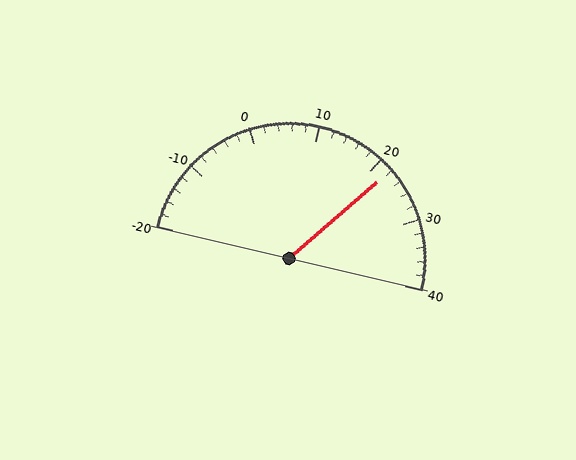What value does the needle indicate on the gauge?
The needle indicates approximately 22.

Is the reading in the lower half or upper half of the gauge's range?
The reading is in the upper half of the range (-20 to 40).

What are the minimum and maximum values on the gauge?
The gauge ranges from -20 to 40.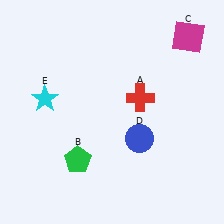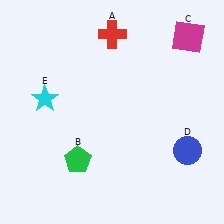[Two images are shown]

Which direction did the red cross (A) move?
The red cross (A) moved up.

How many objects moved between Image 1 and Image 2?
2 objects moved between the two images.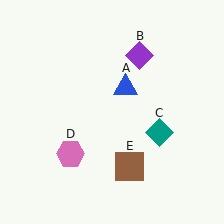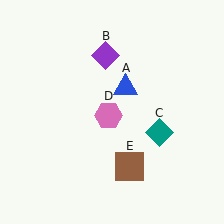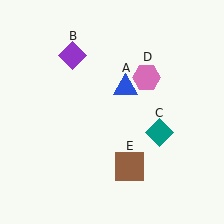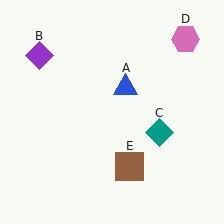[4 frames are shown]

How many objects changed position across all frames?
2 objects changed position: purple diamond (object B), pink hexagon (object D).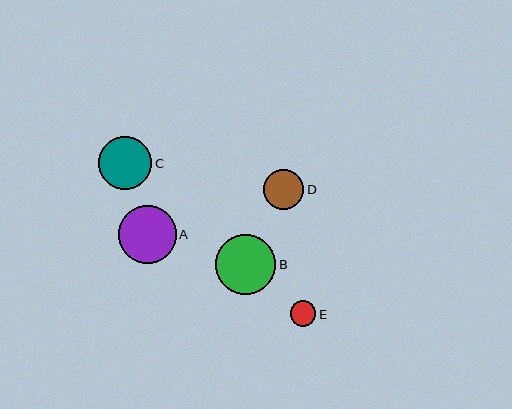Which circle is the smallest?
Circle E is the smallest with a size of approximately 26 pixels.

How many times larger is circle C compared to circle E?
Circle C is approximately 2.1 times the size of circle E.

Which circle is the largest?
Circle B is the largest with a size of approximately 60 pixels.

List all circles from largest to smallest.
From largest to smallest: B, A, C, D, E.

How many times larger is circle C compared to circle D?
Circle C is approximately 1.3 times the size of circle D.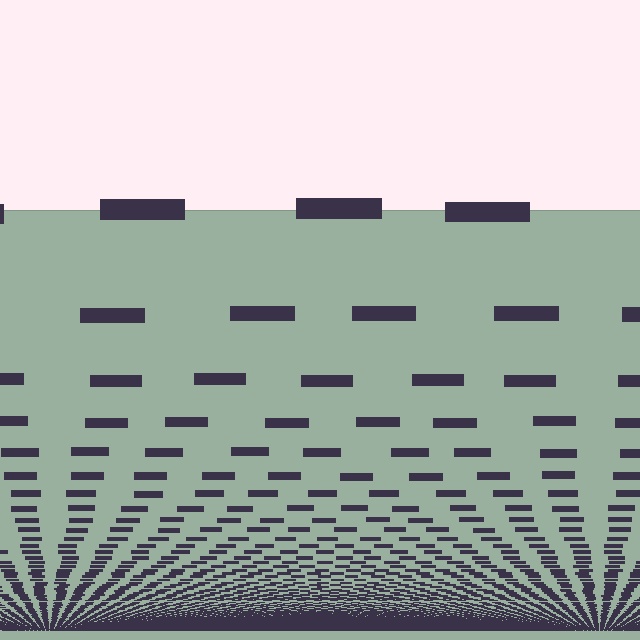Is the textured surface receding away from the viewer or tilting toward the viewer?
The surface appears to tilt toward the viewer. Texture elements get larger and sparser toward the top.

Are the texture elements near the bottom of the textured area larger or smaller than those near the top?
Smaller. The gradient is inverted — elements near the bottom are smaller and denser.